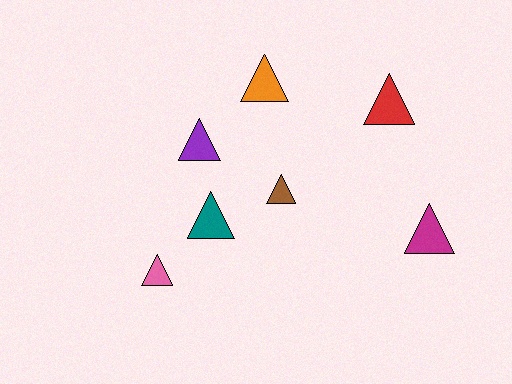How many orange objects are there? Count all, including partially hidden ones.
There is 1 orange object.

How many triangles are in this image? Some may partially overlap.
There are 7 triangles.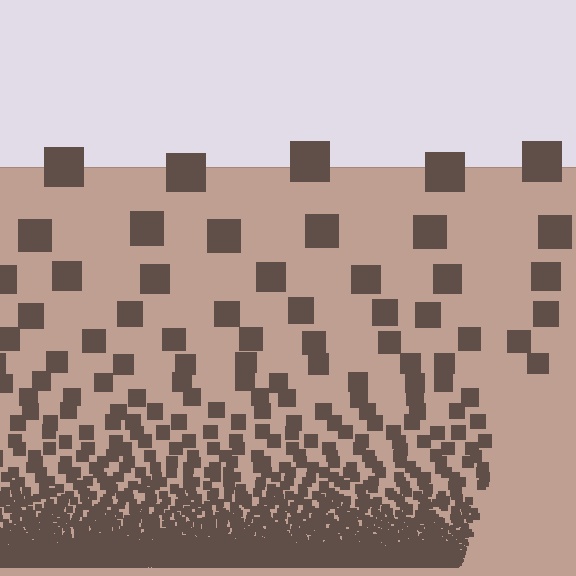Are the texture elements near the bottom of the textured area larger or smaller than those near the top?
Smaller. The gradient is inverted — elements near the bottom are smaller and denser.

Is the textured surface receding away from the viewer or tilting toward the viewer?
The surface appears to tilt toward the viewer. Texture elements get larger and sparser toward the top.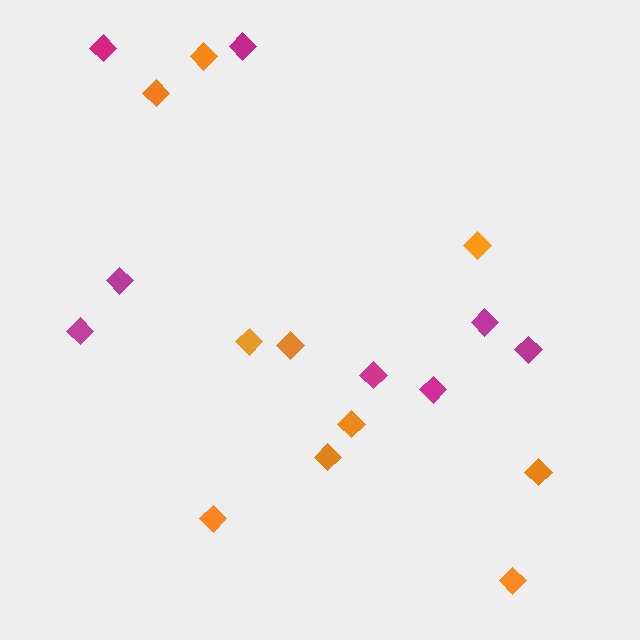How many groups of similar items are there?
There are 2 groups: one group of magenta diamonds (8) and one group of orange diamonds (10).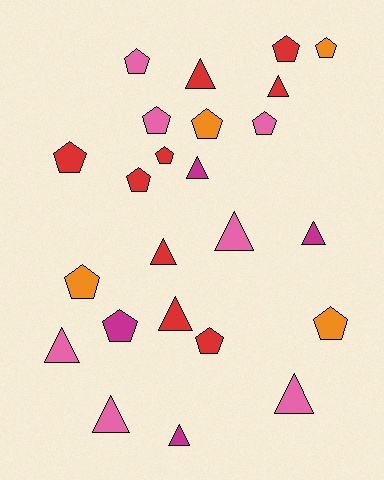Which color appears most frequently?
Red, with 9 objects.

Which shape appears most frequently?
Pentagon, with 13 objects.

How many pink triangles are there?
There are 4 pink triangles.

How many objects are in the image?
There are 24 objects.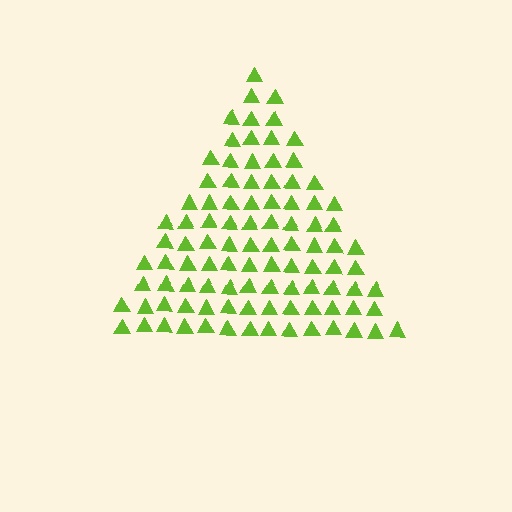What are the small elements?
The small elements are triangles.